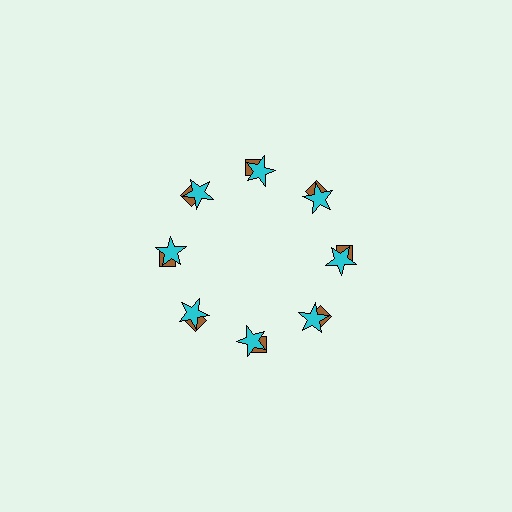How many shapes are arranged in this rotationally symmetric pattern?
There are 16 shapes, arranged in 8 groups of 2.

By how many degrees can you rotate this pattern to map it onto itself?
The pattern maps onto itself every 45 degrees of rotation.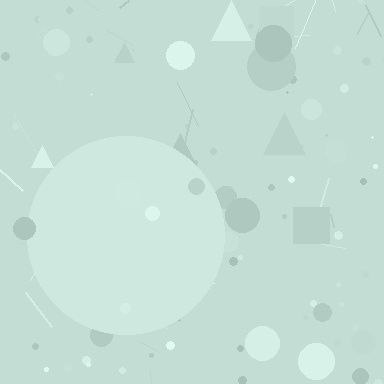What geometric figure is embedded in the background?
A circle is embedded in the background.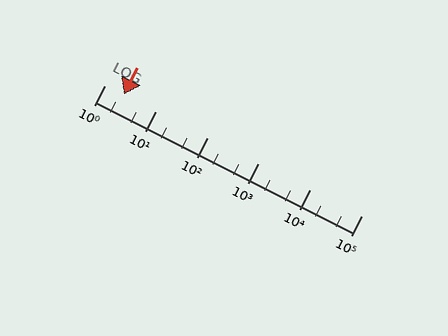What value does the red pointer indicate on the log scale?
The pointer indicates approximately 2.4.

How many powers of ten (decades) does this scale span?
The scale spans 5 decades, from 1 to 100000.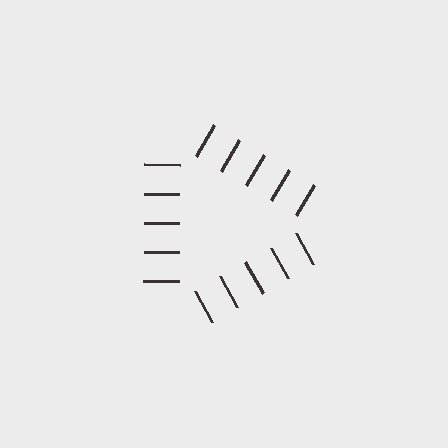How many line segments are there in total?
15 — 5 along each of the 3 edges.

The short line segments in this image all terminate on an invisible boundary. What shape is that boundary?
An illusory triangle — the line segments terminate on its edges but no continuous stroke is drawn.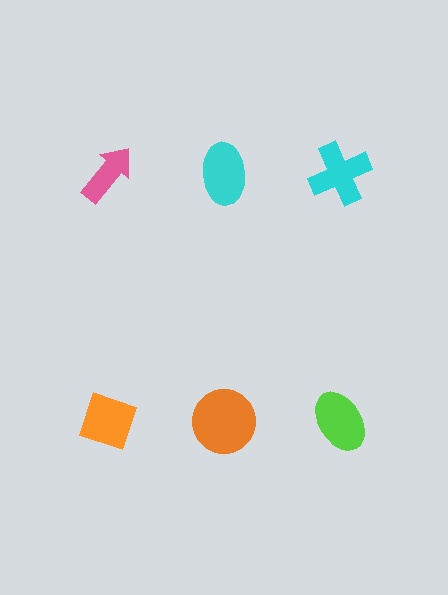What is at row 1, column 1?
A pink arrow.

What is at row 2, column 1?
An orange diamond.